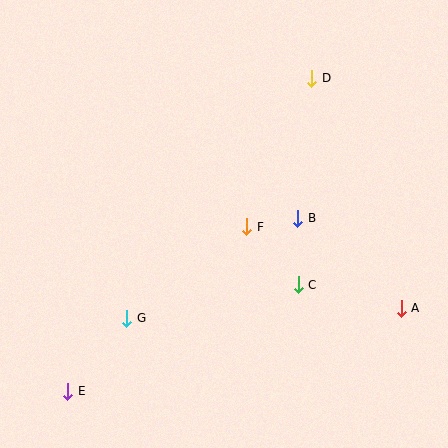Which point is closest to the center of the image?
Point F at (247, 227) is closest to the center.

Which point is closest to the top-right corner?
Point D is closest to the top-right corner.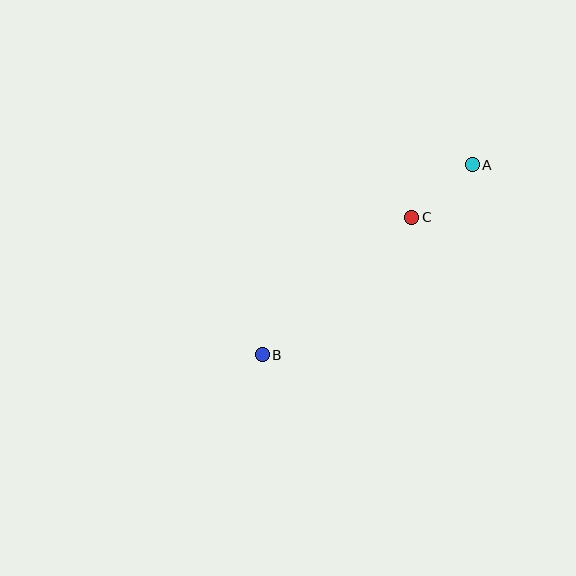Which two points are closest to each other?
Points A and C are closest to each other.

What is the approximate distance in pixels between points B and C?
The distance between B and C is approximately 203 pixels.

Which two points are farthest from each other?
Points A and B are farthest from each other.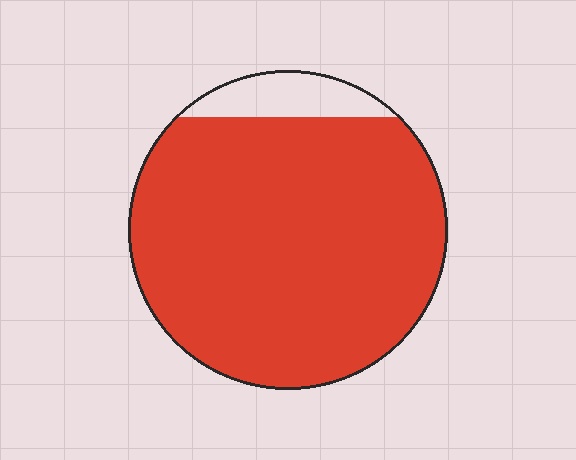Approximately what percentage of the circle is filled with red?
Approximately 90%.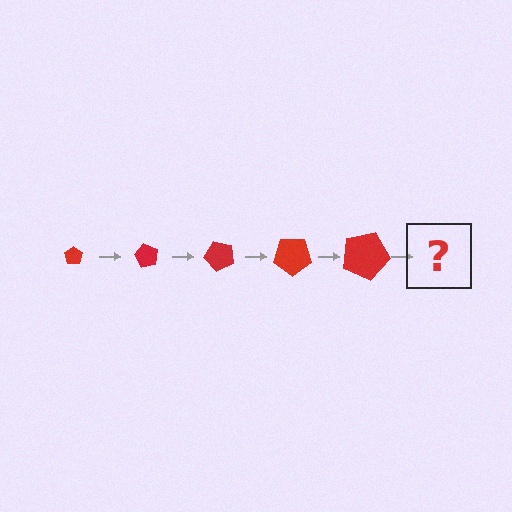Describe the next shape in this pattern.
It should be a pentagon, larger than the previous one and rotated 300 degrees from the start.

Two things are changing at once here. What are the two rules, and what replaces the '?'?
The two rules are that the pentagon grows larger each step and it rotates 60 degrees each step. The '?' should be a pentagon, larger than the previous one and rotated 300 degrees from the start.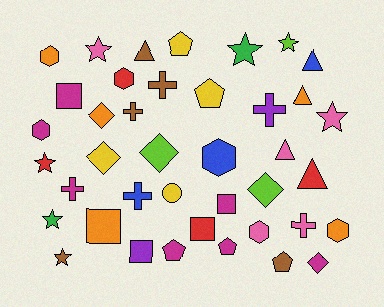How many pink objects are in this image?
There are 5 pink objects.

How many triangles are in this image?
There are 5 triangles.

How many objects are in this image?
There are 40 objects.